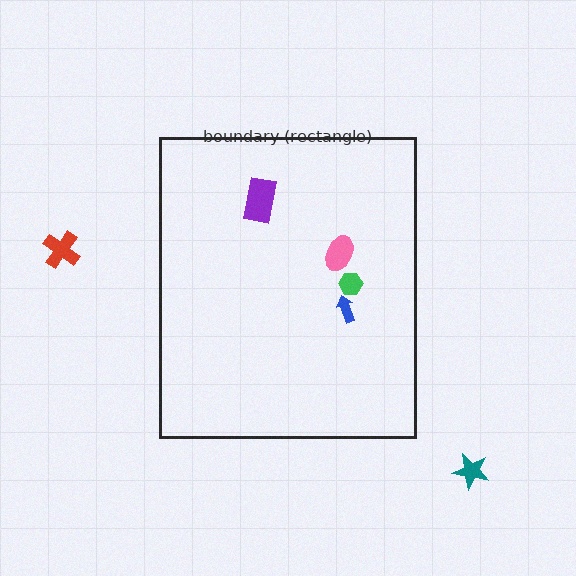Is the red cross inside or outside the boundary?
Outside.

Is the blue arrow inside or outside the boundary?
Inside.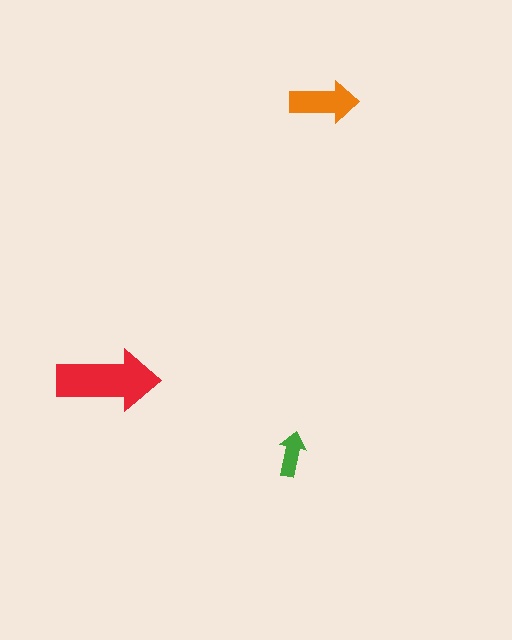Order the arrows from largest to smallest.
the red one, the orange one, the green one.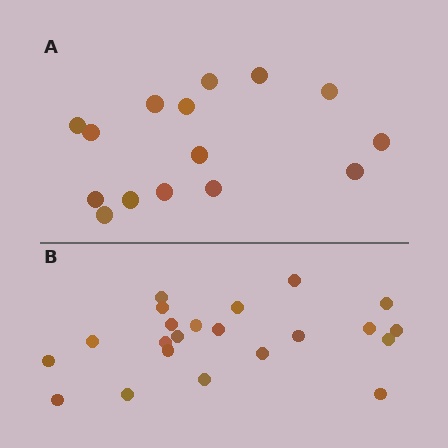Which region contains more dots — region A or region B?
Region B (the bottom region) has more dots.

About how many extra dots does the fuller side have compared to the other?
Region B has roughly 8 or so more dots than region A.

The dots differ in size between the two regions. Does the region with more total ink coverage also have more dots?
No. Region A has more total ink coverage because its dots are larger, but region B actually contains more individual dots. Total area can be misleading — the number of items is what matters here.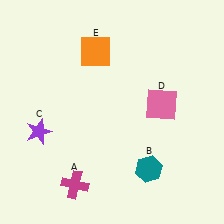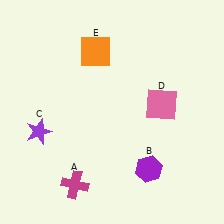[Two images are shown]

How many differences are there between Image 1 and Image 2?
There is 1 difference between the two images.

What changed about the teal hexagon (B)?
In Image 1, B is teal. In Image 2, it changed to purple.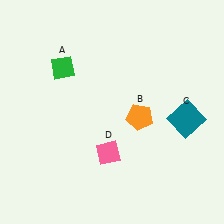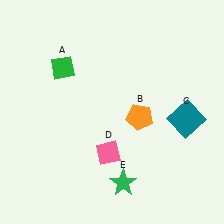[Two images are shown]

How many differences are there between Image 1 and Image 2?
There is 1 difference between the two images.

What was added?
A green star (E) was added in Image 2.